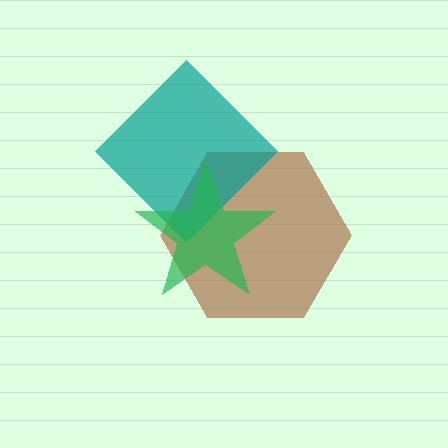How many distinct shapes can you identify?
There are 3 distinct shapes: a brown hexagon, a teal diamond, a green star.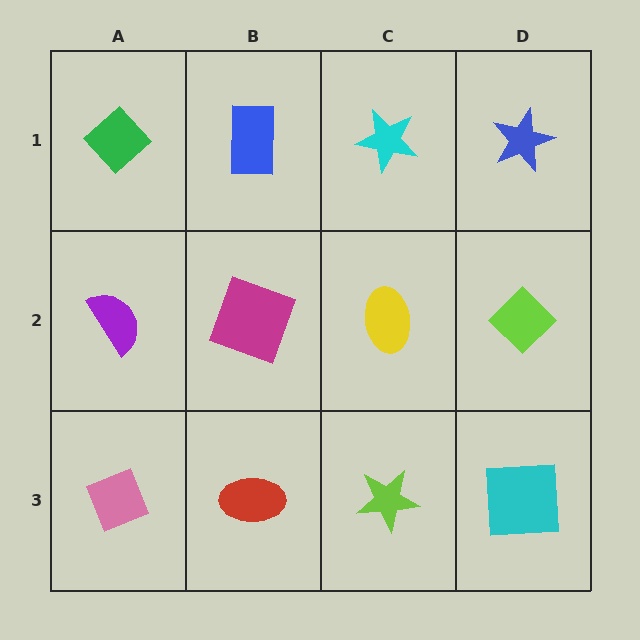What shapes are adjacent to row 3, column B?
A magenta square (row 2, column B), a pink diamond (row 3, column A), a lime star (row 3, column C).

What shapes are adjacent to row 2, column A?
A green diamond (row 1, column A), a pink diamond (row 3, column A), a magenta square (row 2, column B).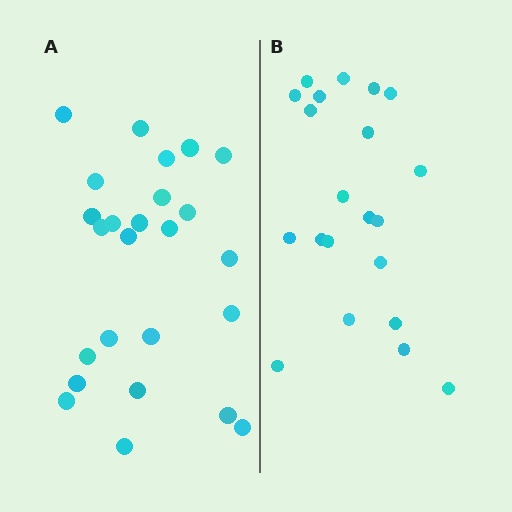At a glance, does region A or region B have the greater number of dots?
Region A (the left region) has more dots.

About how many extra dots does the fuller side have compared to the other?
Region A has about 4 more dots than region B.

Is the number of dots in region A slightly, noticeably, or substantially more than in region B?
Region A has only slightly more — the two regions are fairly close. The ratio is roughly 1.2 to 1.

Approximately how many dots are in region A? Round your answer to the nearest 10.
About 20 dots. (The exact count is 25, which rounds to 20.)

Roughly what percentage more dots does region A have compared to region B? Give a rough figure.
About 20% more.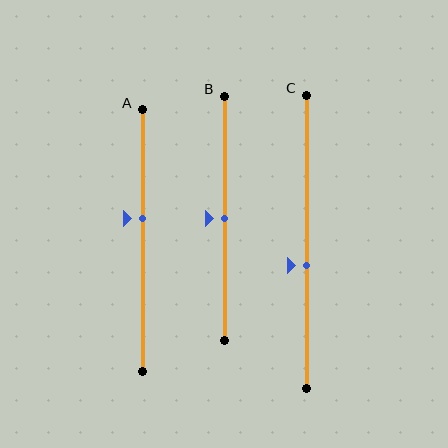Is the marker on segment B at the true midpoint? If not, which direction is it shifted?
Yes, the marker on segment B is at the true midpoint.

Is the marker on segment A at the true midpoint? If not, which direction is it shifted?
No, the marker on segment A is shifted upward by about 8% of the segment length.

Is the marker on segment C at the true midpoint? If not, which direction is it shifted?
No, the marker on segment C is shifted downward by about 8% of the segment length.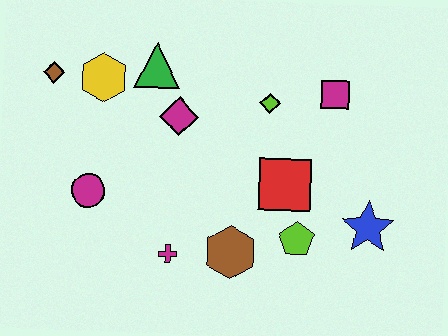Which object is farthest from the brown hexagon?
The brown diamond is farthest from the brown hexagon.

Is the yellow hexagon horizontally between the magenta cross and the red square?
No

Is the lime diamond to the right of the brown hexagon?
Yes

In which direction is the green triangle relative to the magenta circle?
The green triangle is above the magenta circle.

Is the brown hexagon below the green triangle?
Yes